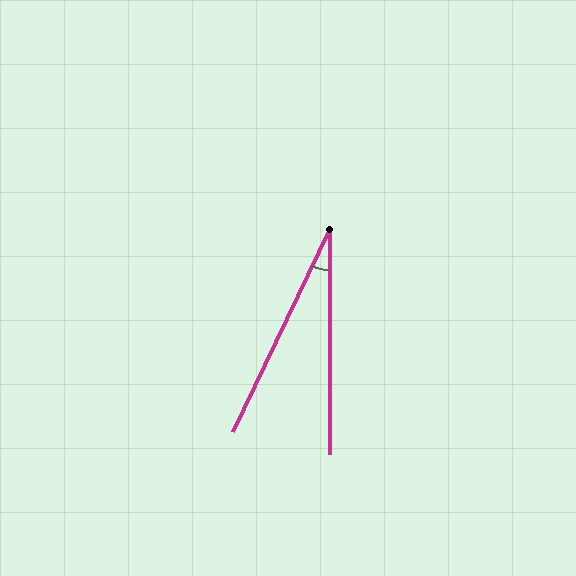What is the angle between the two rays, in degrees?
Approximately 26 degrees.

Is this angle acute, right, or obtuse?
It is acute.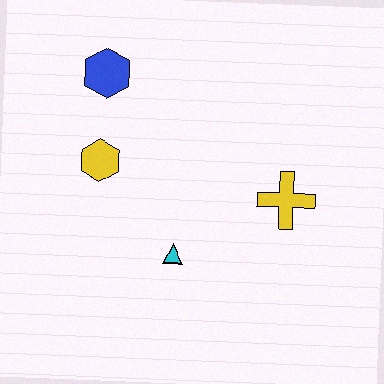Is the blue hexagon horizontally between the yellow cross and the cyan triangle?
No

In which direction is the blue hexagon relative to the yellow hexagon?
The blue hexagon is above the yellow hexagon.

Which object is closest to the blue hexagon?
The yellow hexagon is closest to the blue hexagon.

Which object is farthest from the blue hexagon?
The yellow cross is farthest from the blue hexagon.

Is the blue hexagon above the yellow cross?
Yes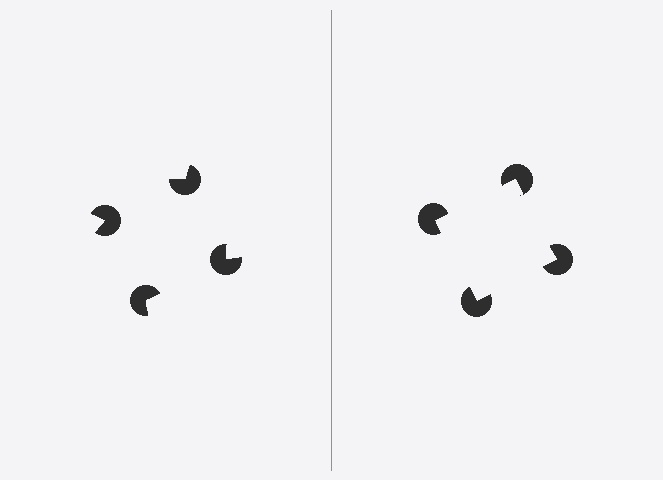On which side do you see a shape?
An illusory square appears on the right side. On the left side the wedge cuts are rotated, so no coherent shape forms.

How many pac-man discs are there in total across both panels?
8 — 4 on each side.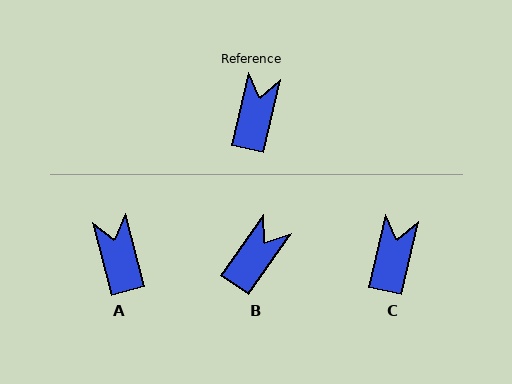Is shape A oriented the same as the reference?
No, it is off by about 28 degrees.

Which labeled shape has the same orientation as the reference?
C.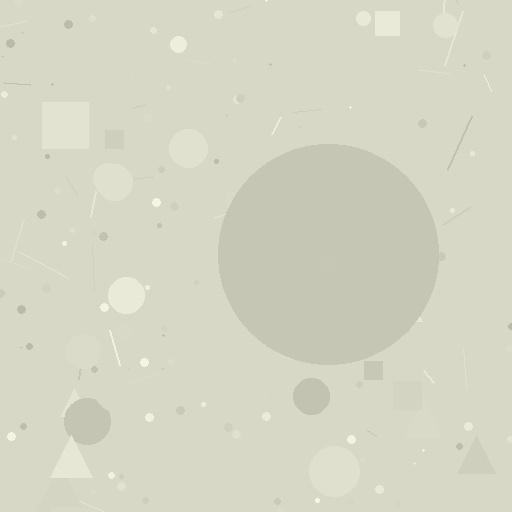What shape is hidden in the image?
A circle is hidden in the image.